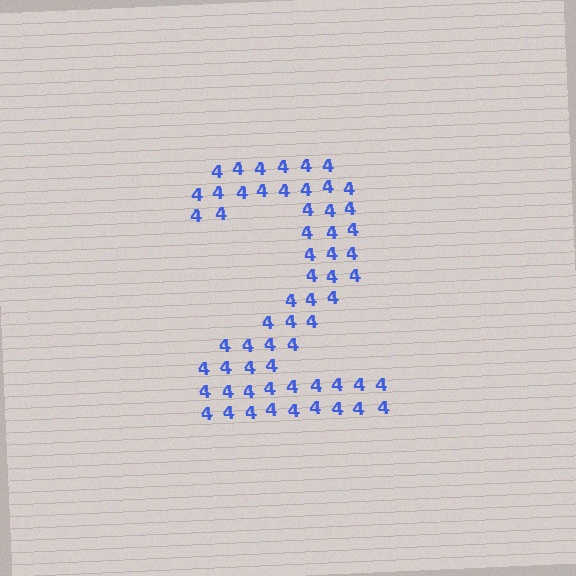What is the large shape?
The large shape is the digit 2.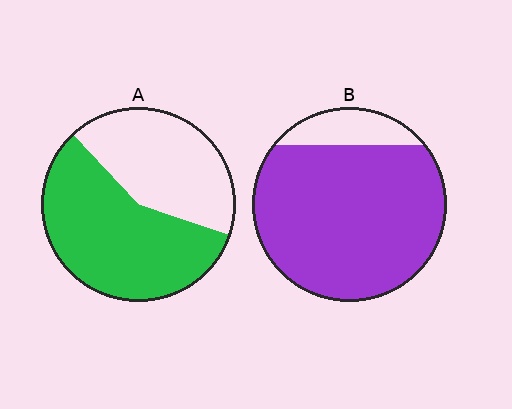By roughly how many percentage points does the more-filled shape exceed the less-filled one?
By roughly 30 percentage points (B over A).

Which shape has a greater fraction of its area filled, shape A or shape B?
Shape B.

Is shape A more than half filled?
Yes.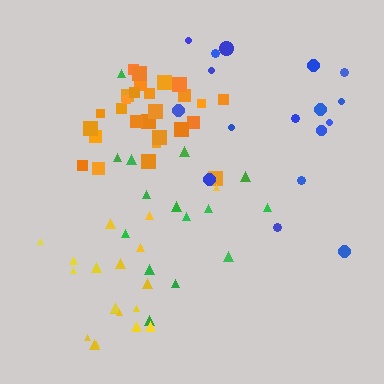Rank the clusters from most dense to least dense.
orange, yellow, blue, green.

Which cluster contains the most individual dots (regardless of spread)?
Orange (27).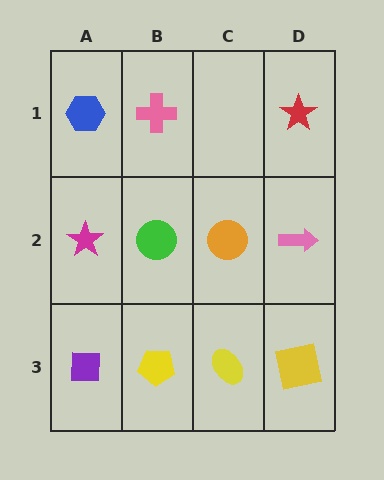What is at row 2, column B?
A green circle.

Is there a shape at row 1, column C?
No, that cell is empty.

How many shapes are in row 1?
3 shapes.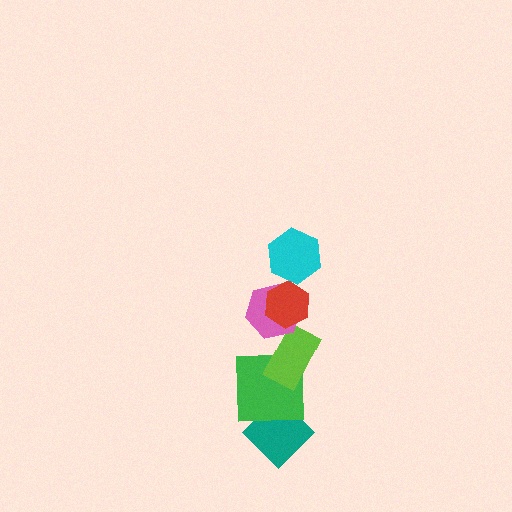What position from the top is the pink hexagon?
The pink hexagon is 3rd from the top.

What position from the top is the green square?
The green square is 5th from the top.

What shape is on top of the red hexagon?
The cyan hexagon is on top of the red hexagon.